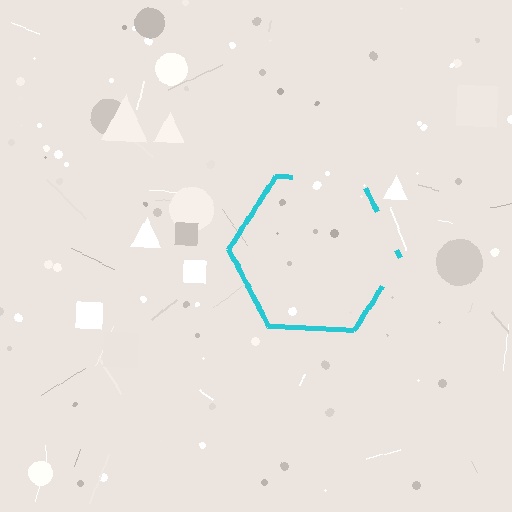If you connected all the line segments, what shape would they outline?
They would outline a hexagon.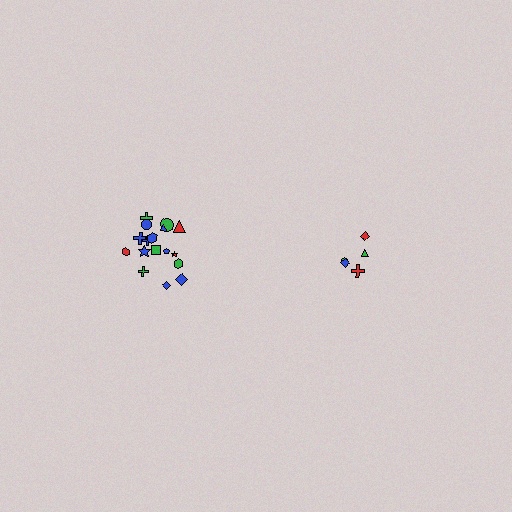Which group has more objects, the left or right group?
The left group.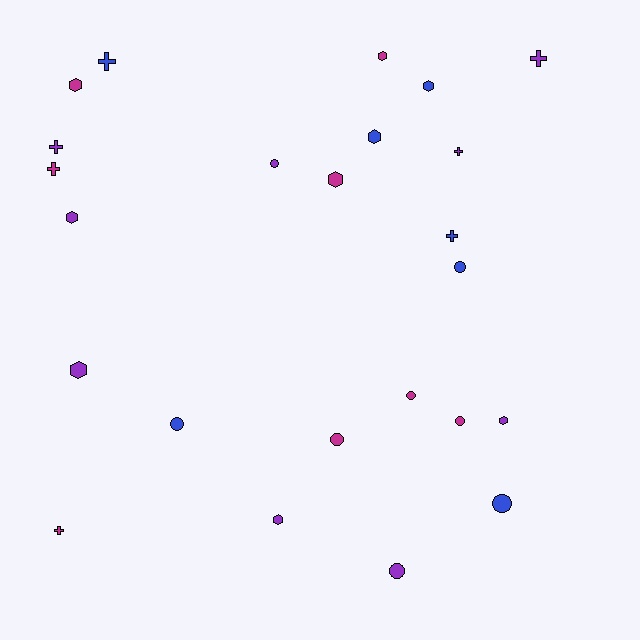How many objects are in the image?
There are 24 objects.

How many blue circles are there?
There are 3 blue circles.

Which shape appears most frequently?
Hexagon, with 9 objects.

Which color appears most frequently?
Purple, with 9 objects.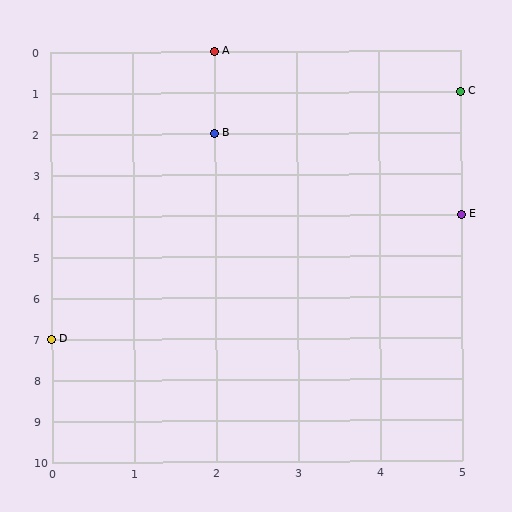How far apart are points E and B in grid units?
Points E and B are 3 columns and 2 rows apart (about 3.6 grid units diagonally).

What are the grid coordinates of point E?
Point E is at grid coordinates (5, 4).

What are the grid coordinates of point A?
Point A is at grid coordinates (2, 0).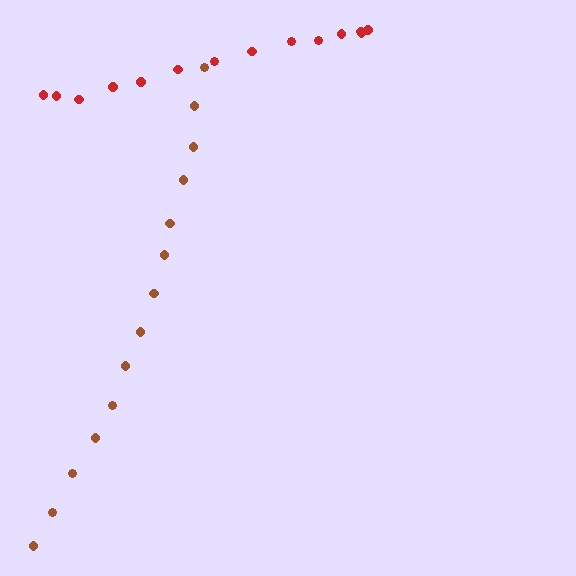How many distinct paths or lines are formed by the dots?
There are 2 distinct paths.